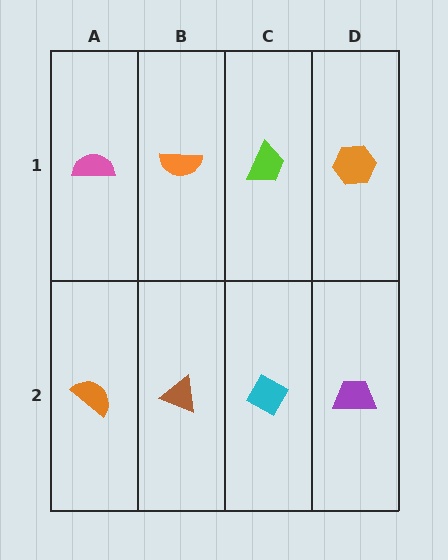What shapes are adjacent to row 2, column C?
A lime trapezoid (row 1, column C), a brown triangle (row 2, column B), a purple trapezoid (row 2, column D).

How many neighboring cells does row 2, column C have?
3.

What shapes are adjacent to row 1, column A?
An orange semicircle (row 2, column A), an orange semicircle (row 1, column B).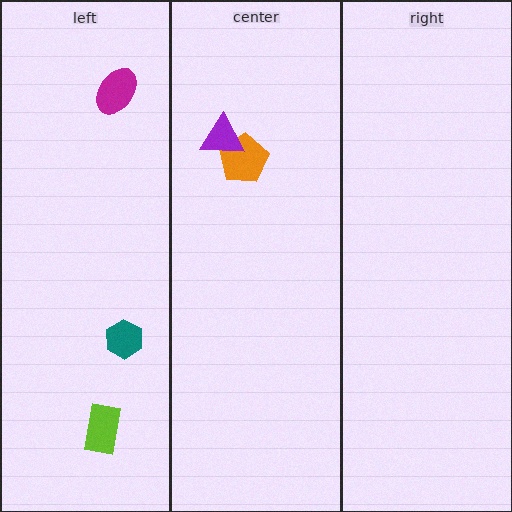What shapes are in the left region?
The lime rectangle, the magenta ellipse, the teal hexagon.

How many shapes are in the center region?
2.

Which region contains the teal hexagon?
The left region.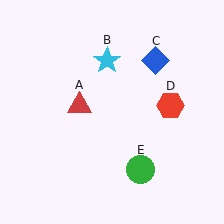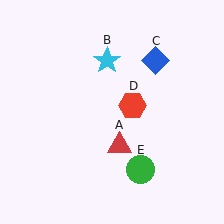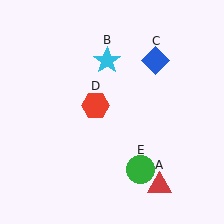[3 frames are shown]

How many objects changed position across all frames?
2 objects changed position: red triangle (object A), red hexagon (object D).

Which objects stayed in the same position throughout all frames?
Cyan star (object B) and blue diamond (object C) and green circle (object E) remained stationary.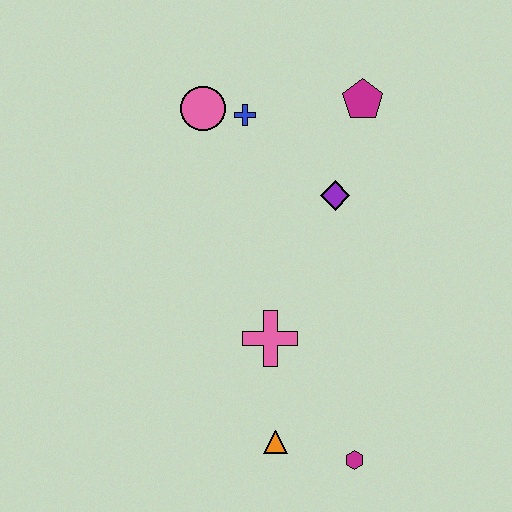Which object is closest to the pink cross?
The orange triangle is closest to the pink cross.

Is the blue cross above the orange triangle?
Yes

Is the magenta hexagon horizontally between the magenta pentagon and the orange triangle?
Yes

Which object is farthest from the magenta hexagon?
The pink circle is farthest from the magenta hexagon.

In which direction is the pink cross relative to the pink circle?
The pink cross is below the pink circle.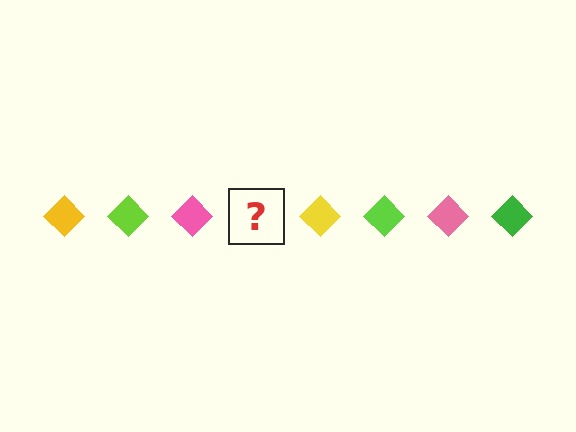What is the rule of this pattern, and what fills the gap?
The rule is that the pattern cycles through yellow, lime, pink, green diamonds. The gap should be filled with a green diamond.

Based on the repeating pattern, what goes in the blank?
The blank should be a green diamond.